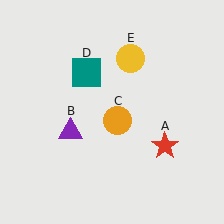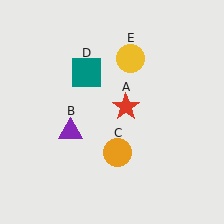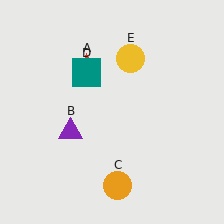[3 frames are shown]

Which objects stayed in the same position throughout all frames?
Purple triangle (object B) and teal square (object D) and yellow circle (object E) remained stationary.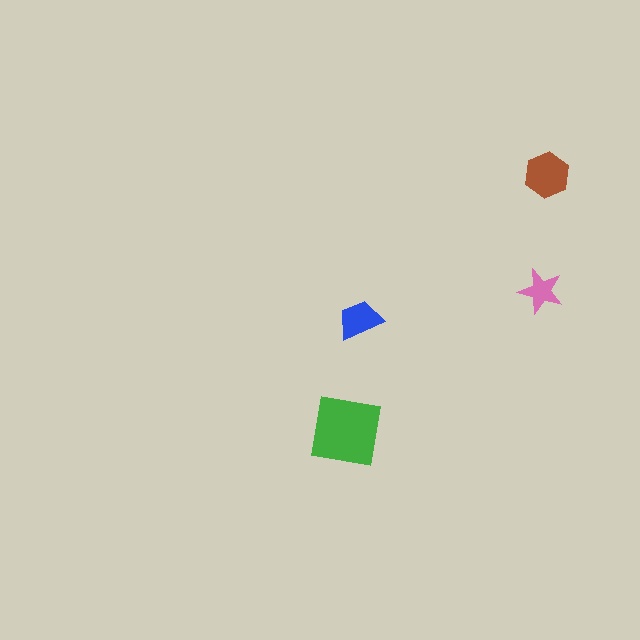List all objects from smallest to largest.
The pink star, the blue trapezoid, the brown hexagon, the green square.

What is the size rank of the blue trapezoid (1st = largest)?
3rd.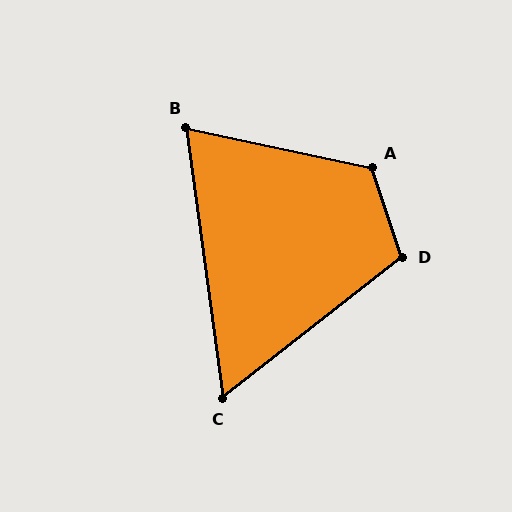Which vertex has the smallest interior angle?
C, at approximately 60 degrees.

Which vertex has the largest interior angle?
A, at approximately 120 degrees.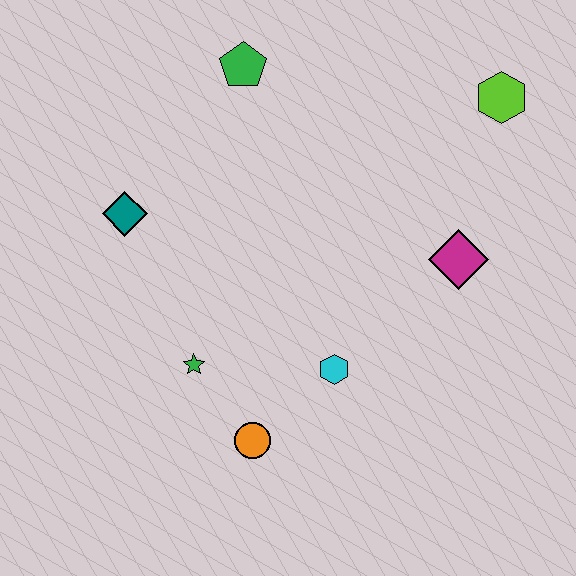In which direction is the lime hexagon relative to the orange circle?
The lime hexagon is above the orange circle.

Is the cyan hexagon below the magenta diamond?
Yes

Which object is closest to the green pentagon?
The teal diamond is closest to the green pentagon.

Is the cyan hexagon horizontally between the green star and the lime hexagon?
Yes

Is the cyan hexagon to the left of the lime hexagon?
Yes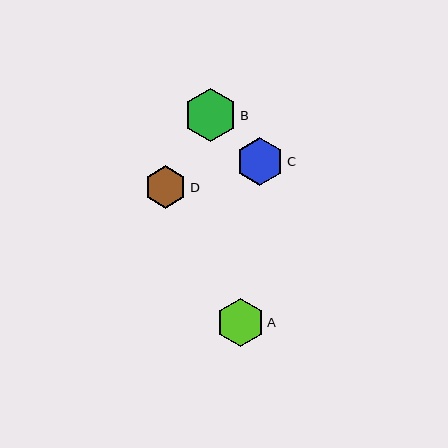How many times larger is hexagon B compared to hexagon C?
Hexagon B is approximately 1.1 times the size of hexagon C.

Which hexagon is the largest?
Hexagon B is the largest with a size of approximately 53 pixels.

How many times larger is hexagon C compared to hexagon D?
Hexagon C is approximately 1.1 times the size of hexagon D.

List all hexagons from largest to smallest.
From largest to smallest: B, A, C, D.